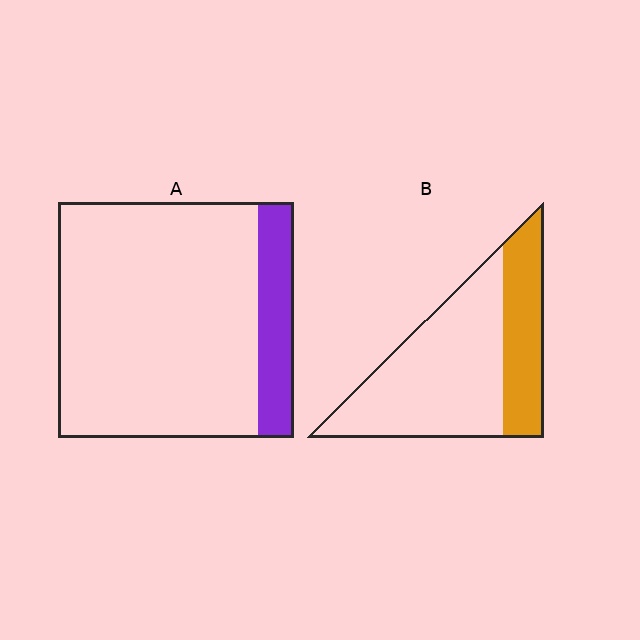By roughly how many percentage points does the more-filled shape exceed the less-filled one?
By roughly 15 percentage points (B over A).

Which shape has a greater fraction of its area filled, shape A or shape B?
Shape B.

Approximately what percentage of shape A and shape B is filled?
A is approximately 15% and B is approximately 30%.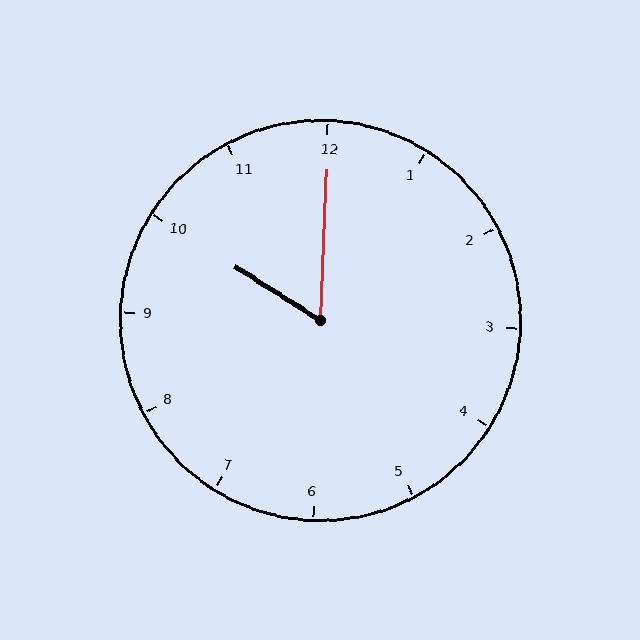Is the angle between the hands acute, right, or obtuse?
It is acute.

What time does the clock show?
10:00.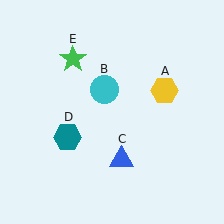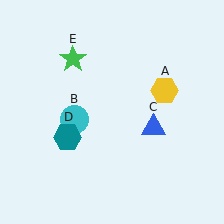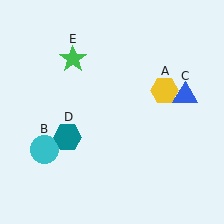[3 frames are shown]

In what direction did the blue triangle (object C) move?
The blue triangle (object C) moved up and to the right.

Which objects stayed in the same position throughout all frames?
Yellow hexagon (object A) and teal hexagon (object D) and green star (object E) remained stationary.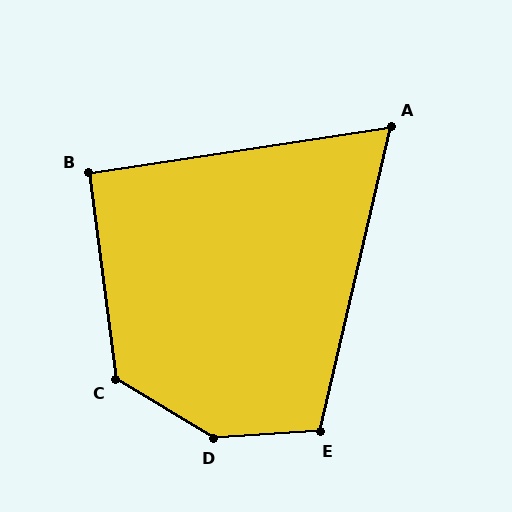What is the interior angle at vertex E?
Approximately 107 degrees (obtuse).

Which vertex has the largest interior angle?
D, at approximately 145 degrees.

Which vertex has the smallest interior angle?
A, at approximately 68 degrees.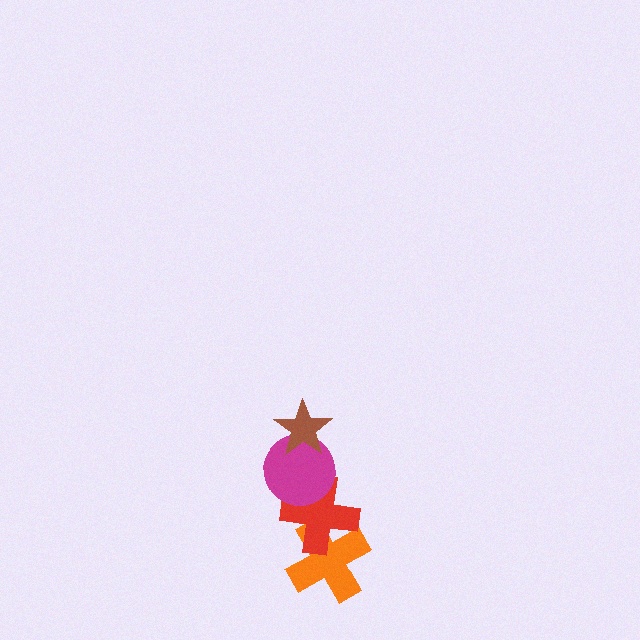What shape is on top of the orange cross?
The red cross is on top of the orange cross.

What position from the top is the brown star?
The brown star is 1st from the top.